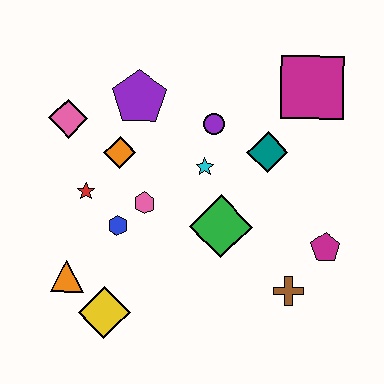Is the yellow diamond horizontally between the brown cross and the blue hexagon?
No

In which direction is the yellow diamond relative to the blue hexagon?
The yellow diamond is below the blue hexagon.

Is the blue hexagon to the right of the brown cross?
No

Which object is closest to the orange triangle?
The yellow diamond is closest to the orange triangle.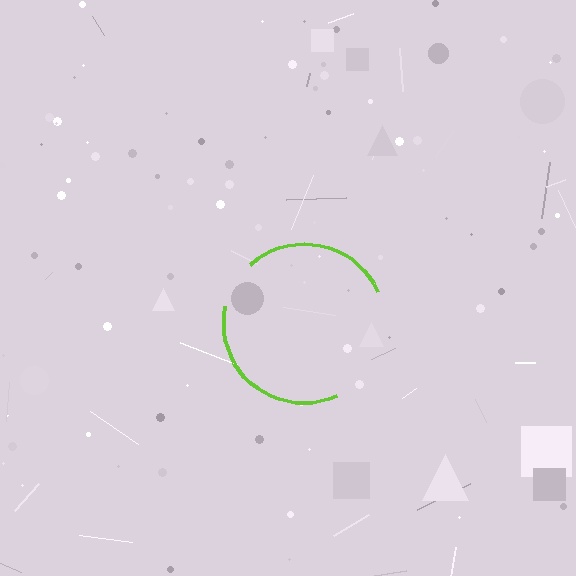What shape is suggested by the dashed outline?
The dashed outline suggests a circle.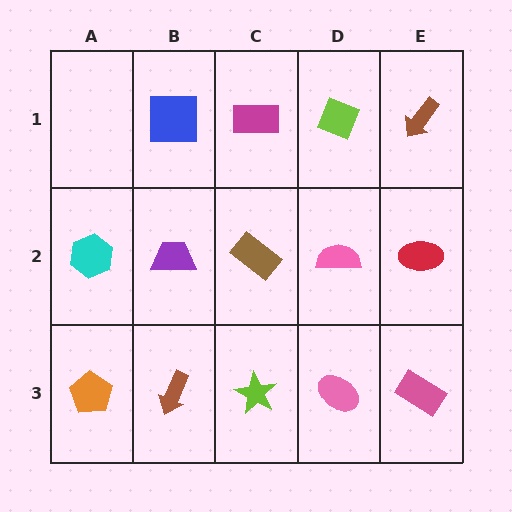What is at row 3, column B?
A brown arrow.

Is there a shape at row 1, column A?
No, that cell is empty.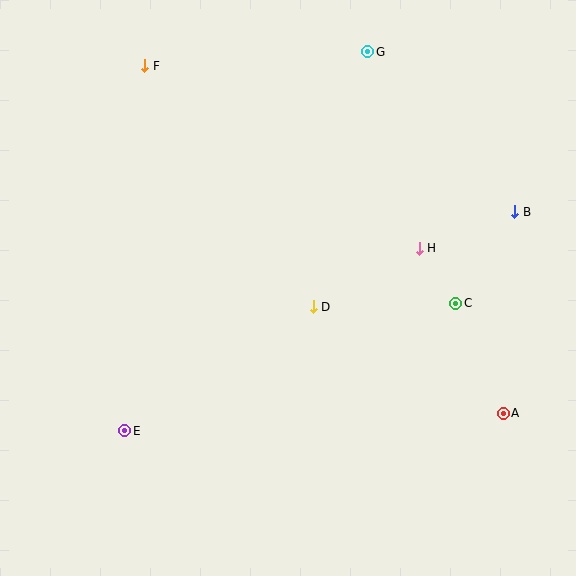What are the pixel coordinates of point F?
Point F is at (145, 66).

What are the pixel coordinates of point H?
Point H is at (419, 248).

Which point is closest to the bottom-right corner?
Point A is closest to the bottom-right corner.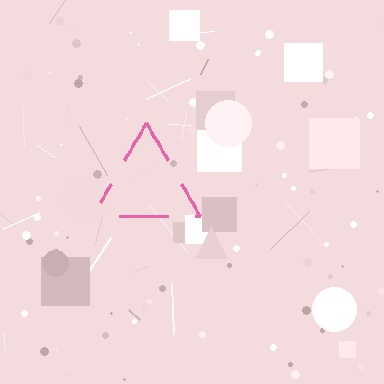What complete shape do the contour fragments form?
The contour fragments form a triangle.